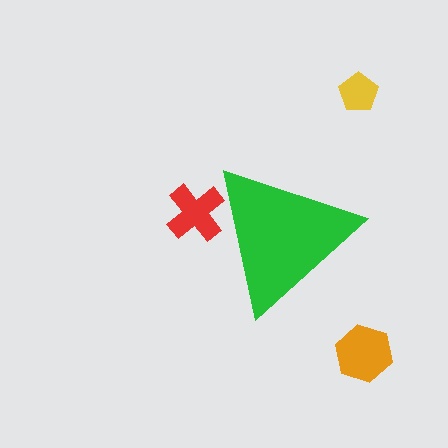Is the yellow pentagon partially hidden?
No, the yellow pentagon is fully visible.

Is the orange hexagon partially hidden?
No, the orange hexagon is fully visible.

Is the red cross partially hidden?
Yes, the red cross is partially hidden behind the green triangle.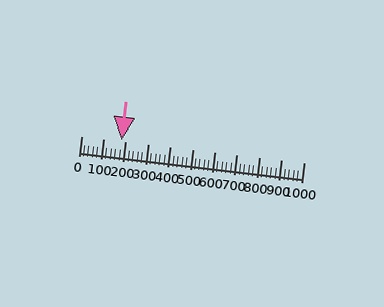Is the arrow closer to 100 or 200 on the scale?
The arrow is closer to 200.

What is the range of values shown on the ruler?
The ruler shows values from 0 to 1000.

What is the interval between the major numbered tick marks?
The major tick marks are spaced 100 units apart.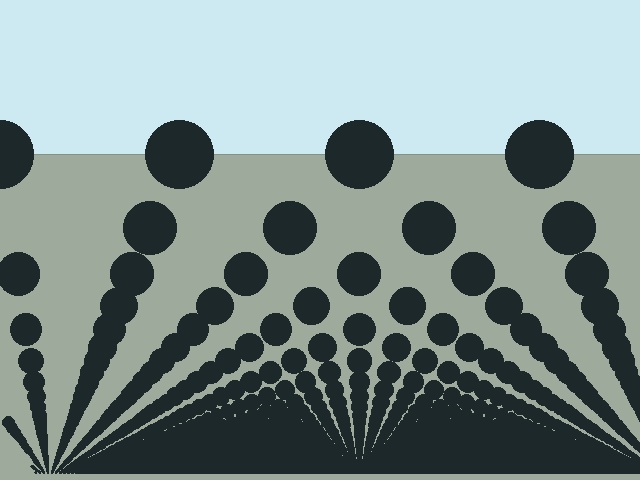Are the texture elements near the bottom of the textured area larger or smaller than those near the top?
Smaller. The gradient is inverted — elements near the bottom are smaller and denser.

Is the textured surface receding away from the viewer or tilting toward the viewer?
The surface appears to tilt toward the viewer. Texture elements get larger and sparser toward the top.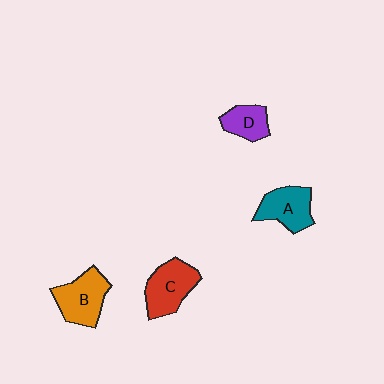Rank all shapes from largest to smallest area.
From largest to smallest: B (orange), C (red), A (teal), D (purple).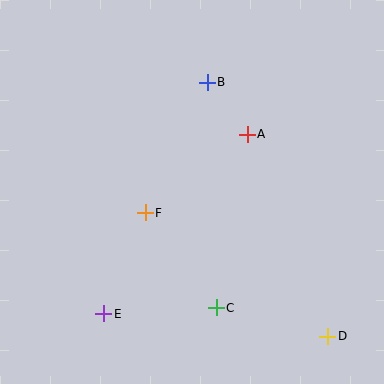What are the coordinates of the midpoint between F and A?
The midpoint between F and A is at (196, 173).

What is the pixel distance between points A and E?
The distance between A and E is 230 pixels.